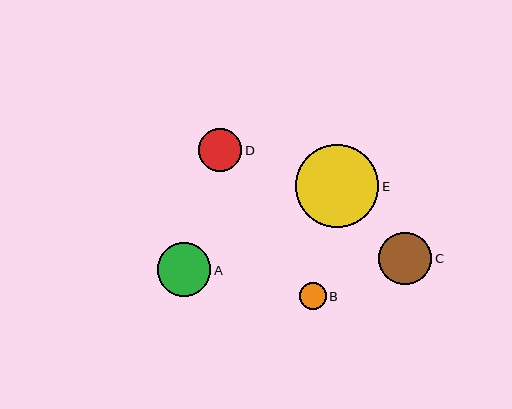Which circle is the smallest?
Circle B is the smallest with a size of approximately 26 pixels.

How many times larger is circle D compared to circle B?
Circle D is approximately 1.6 times the size of circle B.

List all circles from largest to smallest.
From largest to smallest: E, A, C, D, B.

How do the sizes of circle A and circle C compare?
Circle A and circle C are approximately the same size.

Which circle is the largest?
Circle E is the largest with a size of approximately 84 pixels.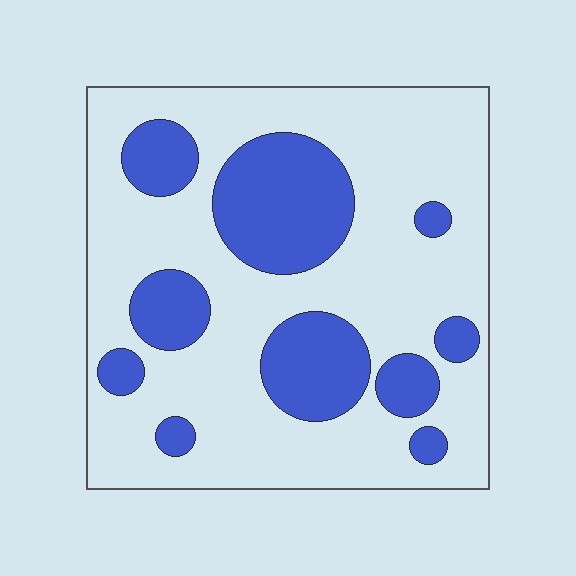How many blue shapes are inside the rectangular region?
10.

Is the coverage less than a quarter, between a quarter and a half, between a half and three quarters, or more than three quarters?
Between a quarter and a half.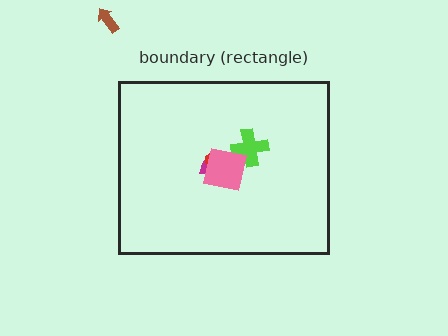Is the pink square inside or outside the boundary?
Inside.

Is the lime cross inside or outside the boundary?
Inside.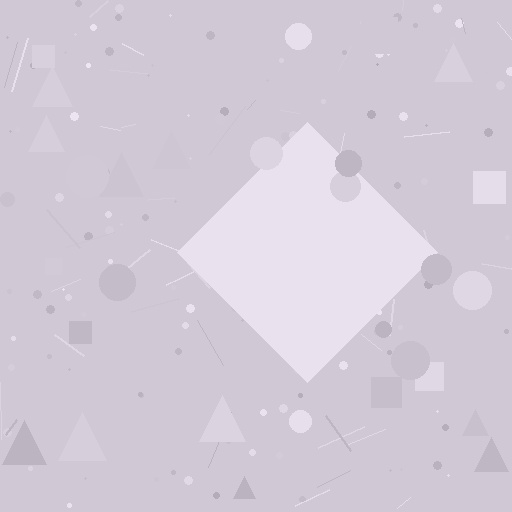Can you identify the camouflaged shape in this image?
The camouflaged shape is a diamond.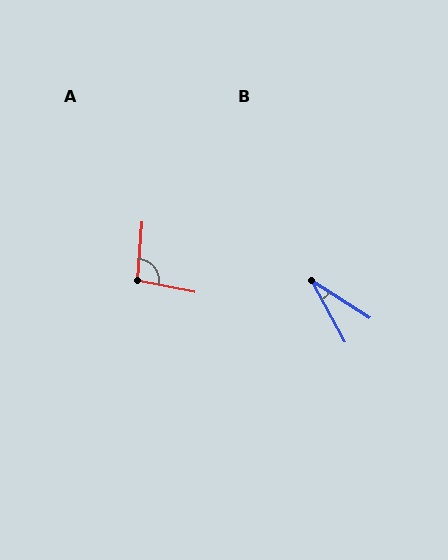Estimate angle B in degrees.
Approximately 28 degrees.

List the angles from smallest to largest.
B (28°), A (96°).